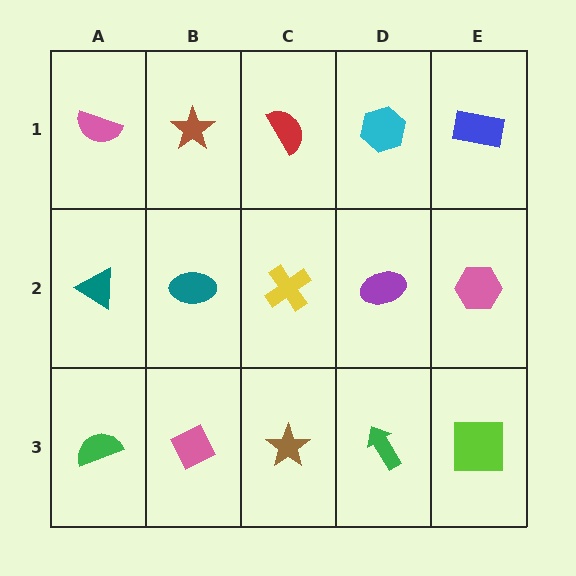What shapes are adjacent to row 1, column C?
A yellow cross (row 2, column C), a brown star (row 1, column B), a cyan hexagon (row 1, column D).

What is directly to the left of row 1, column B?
A pink semicircle.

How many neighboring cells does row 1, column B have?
3.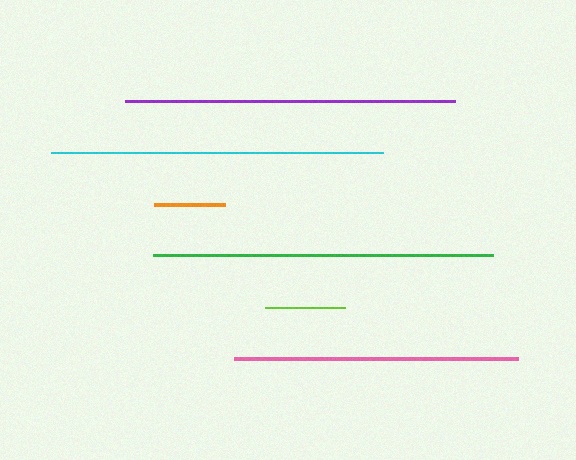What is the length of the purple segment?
The purple segment is approximately 330 pixels long.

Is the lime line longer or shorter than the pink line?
The pink line is longer than the lime line.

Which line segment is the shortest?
The orange line is the shortest at approximately 72 pixels.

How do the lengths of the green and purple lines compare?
The green and purple lines are approximately the same length.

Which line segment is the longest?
The green line is the longest at approximately 340 pixels.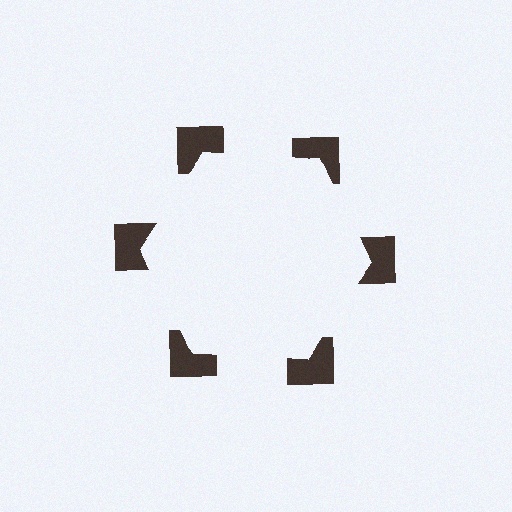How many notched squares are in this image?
There are 6 — one at each vertex of the illusory hexagon.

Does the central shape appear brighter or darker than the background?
It typically appears slightly brighter than the background, even though no actual brightness change is drawn.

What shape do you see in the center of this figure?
An illusory hexagon — its edges are inferred from the aligned wedge cuts in the notched squares, not physically drawn.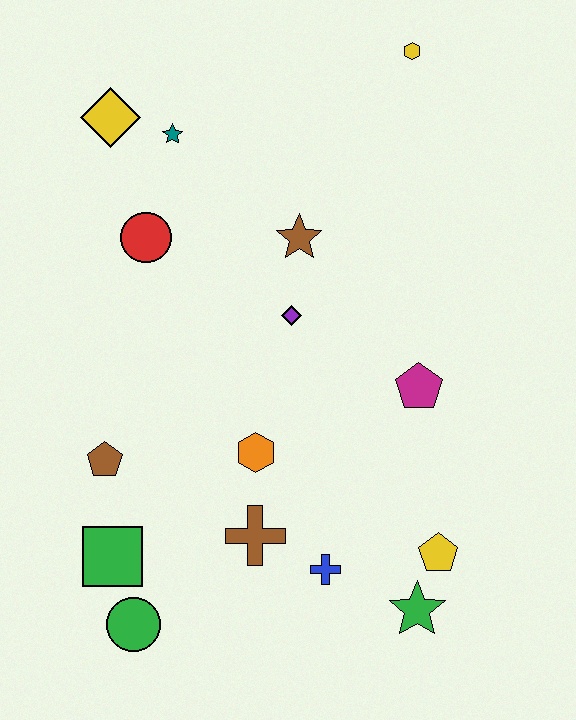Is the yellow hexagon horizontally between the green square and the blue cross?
No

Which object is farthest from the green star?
The yellow diamond is farthest from the green star.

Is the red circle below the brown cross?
No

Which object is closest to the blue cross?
The brown cross is closest to the blue cross.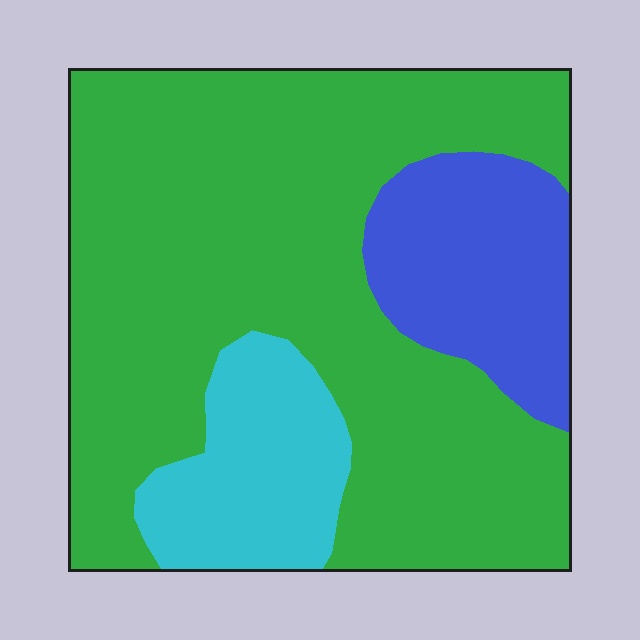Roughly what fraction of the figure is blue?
Blue takes up about one sixth (1/6) of the figure.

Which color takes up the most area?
Green, at roughly 70%.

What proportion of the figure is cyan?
Cyan covers 14% of the figure.